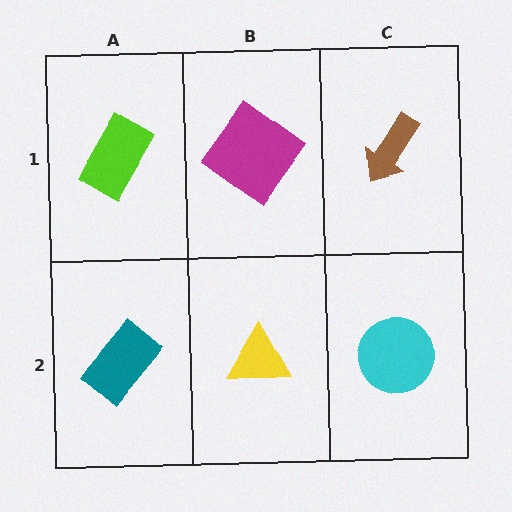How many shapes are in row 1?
3 shapes.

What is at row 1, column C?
A brown arrow.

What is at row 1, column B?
A magenta diamond.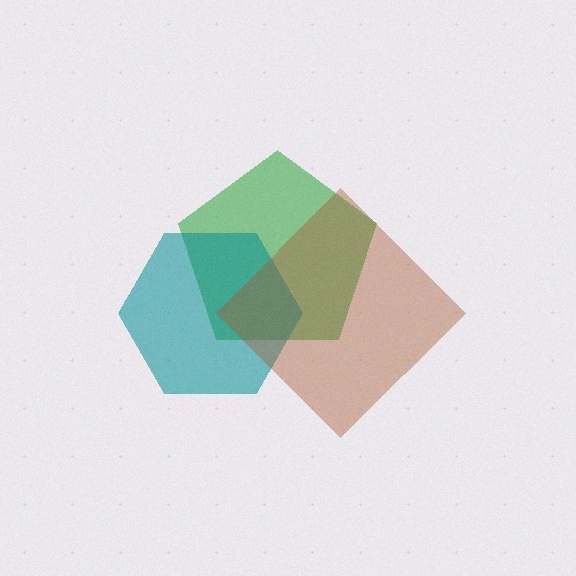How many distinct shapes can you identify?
There are 3 distinct shapes: a green pentagon, a teal hexagon, a brown diamond.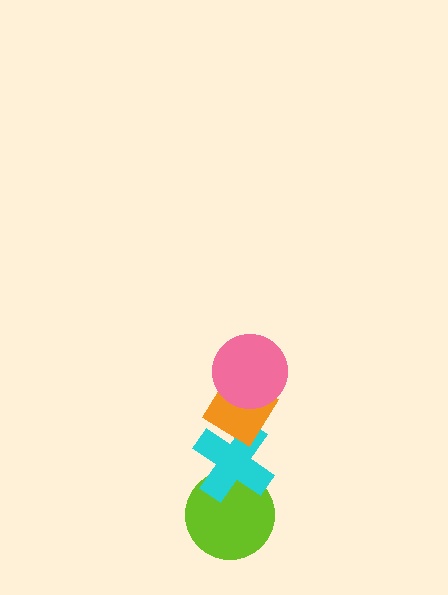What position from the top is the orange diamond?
The orange diamond is 2nd from the top.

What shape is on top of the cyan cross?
The orange diamond is on top of the cyan cross.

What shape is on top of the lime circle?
The cyan cross is on top of the lime circle.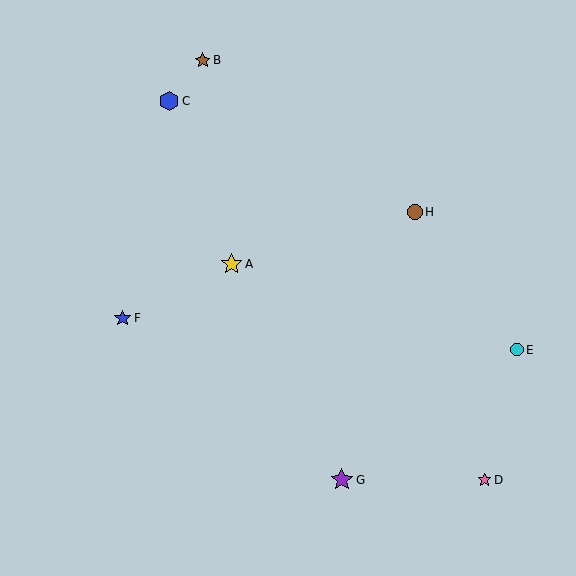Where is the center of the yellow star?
The center of the yellow star is at (232, 264).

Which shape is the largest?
The purple star (labeled G) is the largest.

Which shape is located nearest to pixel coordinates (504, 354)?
The cyan circle (labeled E) at (517, 350) is nearest to that location.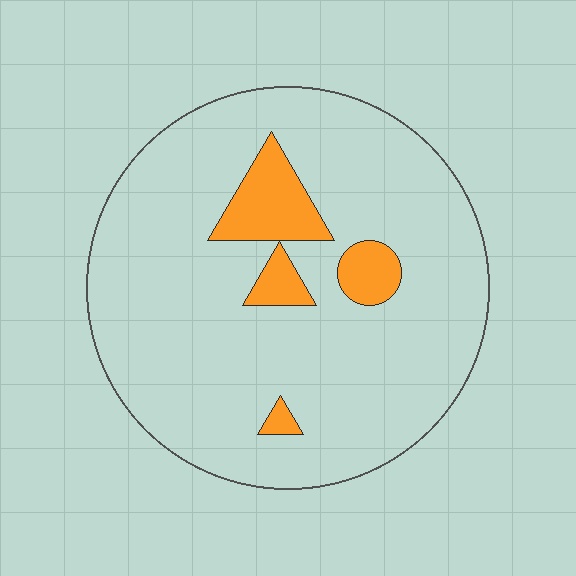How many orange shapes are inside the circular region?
4.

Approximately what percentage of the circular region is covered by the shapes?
Approximately 10%.